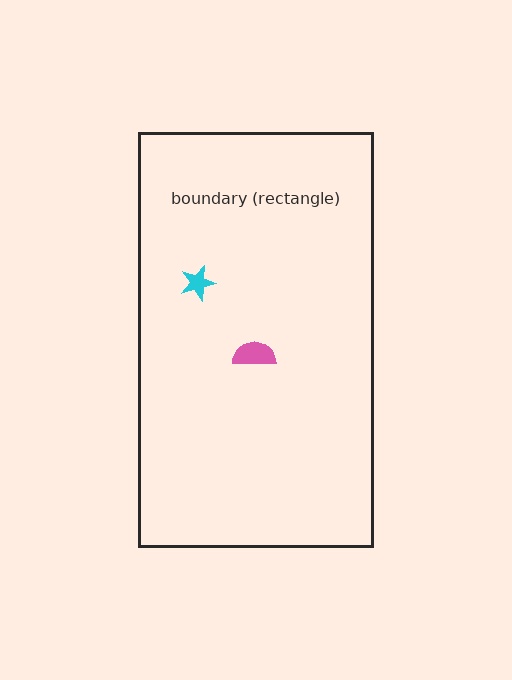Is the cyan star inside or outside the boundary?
Inside.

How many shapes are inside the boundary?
2 inside, 0 outside.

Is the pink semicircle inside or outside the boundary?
Inside.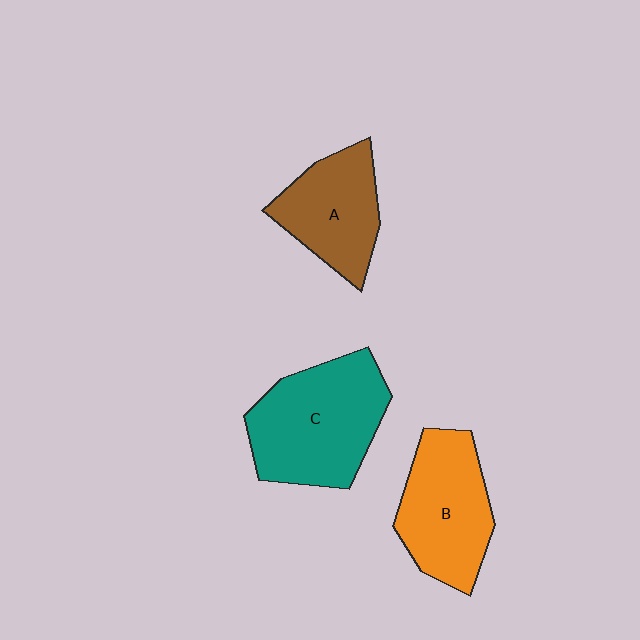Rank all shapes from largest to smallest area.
From largest to smallest: C (teal), B (orange), A (brown).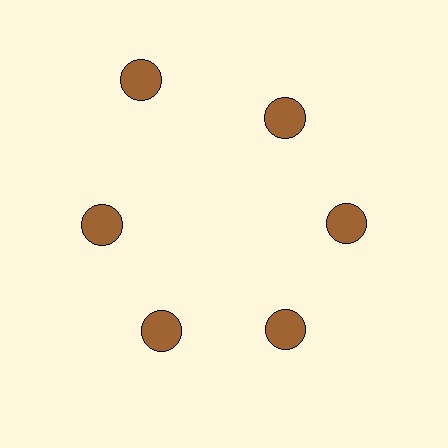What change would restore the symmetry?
The symmetry would be restored by moving it inward, back onto the ring so that all 6 circles sit at equal angles and equal distance from the center.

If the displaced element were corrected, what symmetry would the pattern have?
It would have 6-fold rotational symmetry — the pattern would map onto itself every 60 degrees.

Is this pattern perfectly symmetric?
No. The 6 brown circles are arranged in a ring, but one element near the 11 o'clock position is pushed outward from the center, breaking the 6-fold rotational symmetry.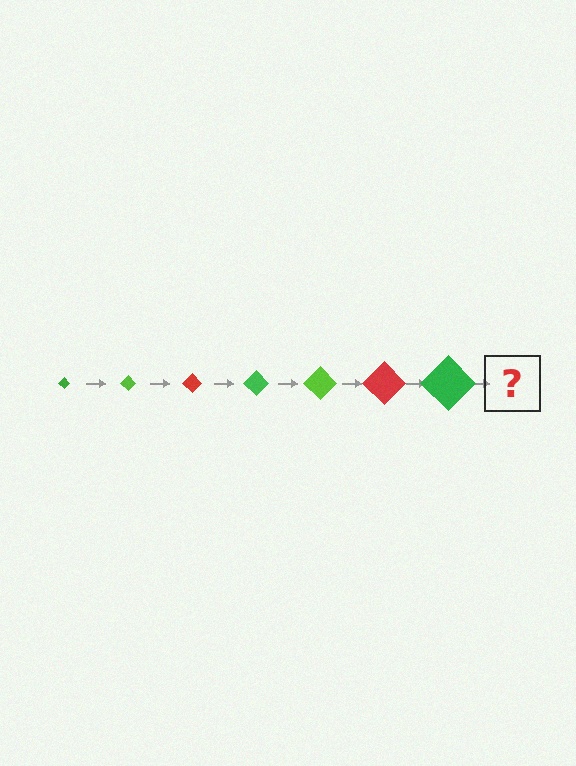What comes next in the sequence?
The next element should be a lime diamond, larger than the previous one.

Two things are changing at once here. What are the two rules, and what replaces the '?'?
The two rules are that the diamond grows larger each step and the color cycles through green, lime, and red. The '?' should be a lime diamond, larger than the previous one.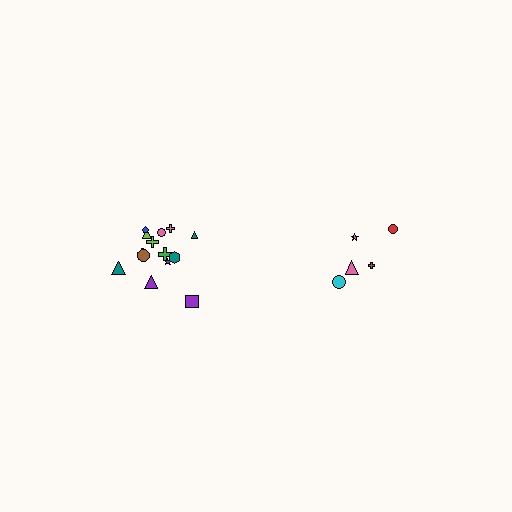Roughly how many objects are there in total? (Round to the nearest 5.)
Roughly 20 objects in total.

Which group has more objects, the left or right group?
The left group.